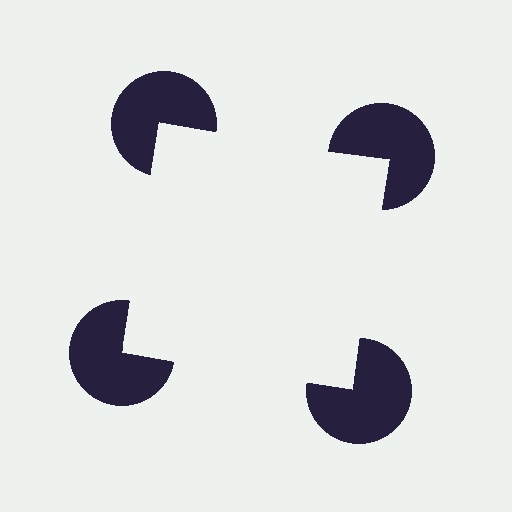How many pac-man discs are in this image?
There are 4 — one at each vertex of the illusory square.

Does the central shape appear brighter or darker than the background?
It typically appears slightly brighter than the background, even though no actual brightness change is drawn.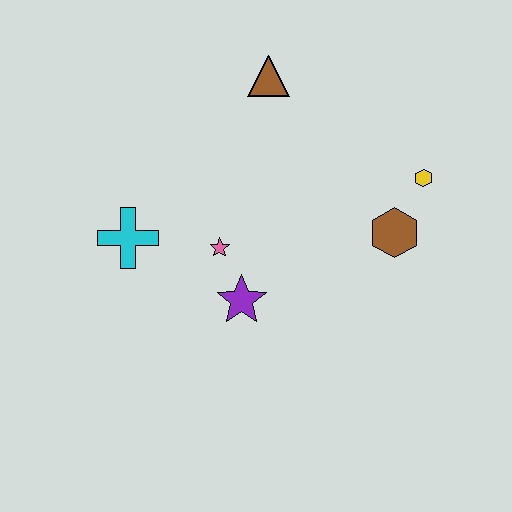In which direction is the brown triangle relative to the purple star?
The brown triangle is above the purple star.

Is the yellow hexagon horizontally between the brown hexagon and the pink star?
No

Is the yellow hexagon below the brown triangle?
Yes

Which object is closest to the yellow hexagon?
The brown hexagon is closest to the yellow hexagon.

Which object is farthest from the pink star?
The yellow hexagon is farthest from the pink star.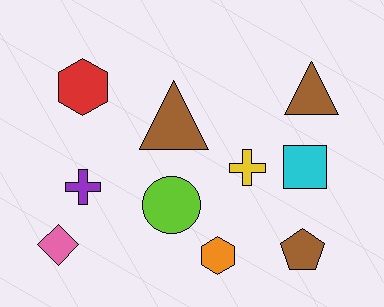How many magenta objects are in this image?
There are no magenta objects.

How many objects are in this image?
There are 10 objects.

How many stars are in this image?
There are no stars.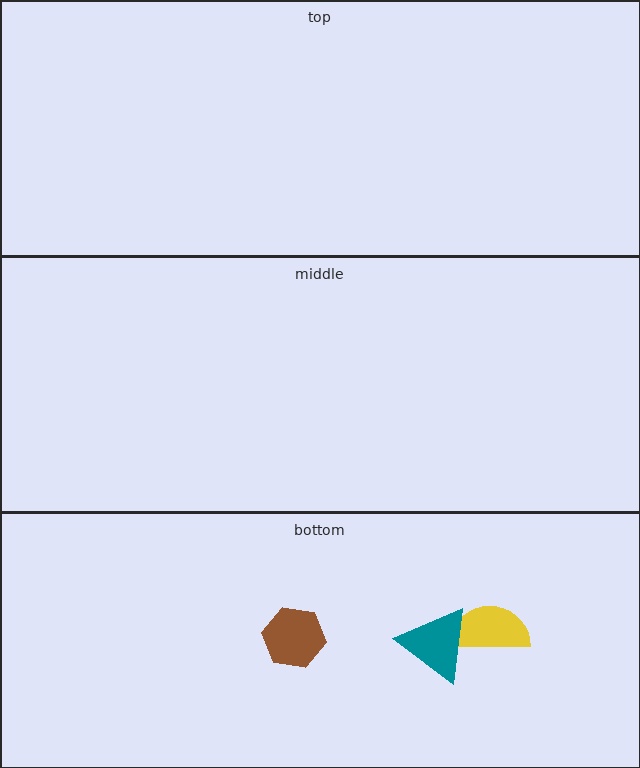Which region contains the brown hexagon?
The bottom region.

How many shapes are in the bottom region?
3.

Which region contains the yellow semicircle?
The bottom region.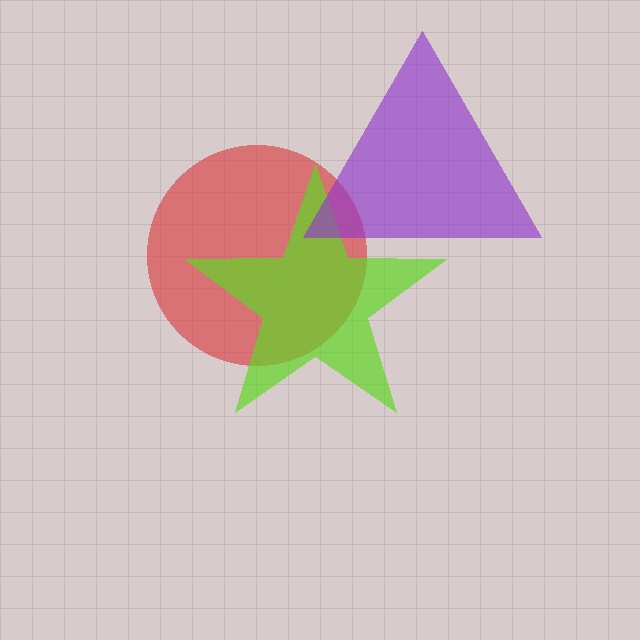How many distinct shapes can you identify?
There are 3 distinct shapes: a red circle, a lime star, a purple triangle.